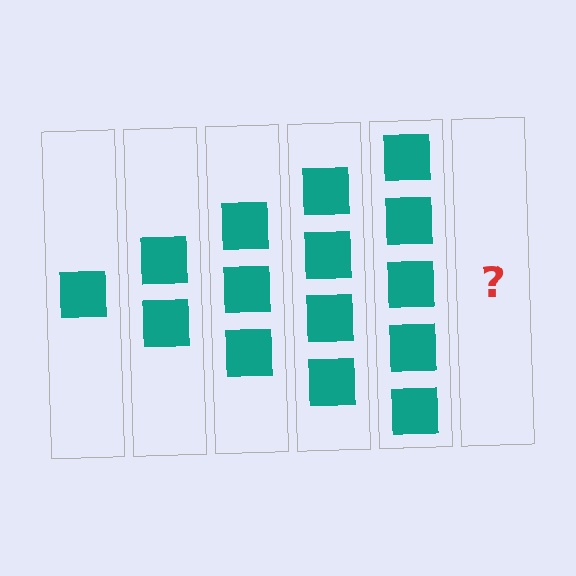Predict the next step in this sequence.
The next step is 6 squares.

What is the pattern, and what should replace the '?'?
The pattern is that each step adds one more square. The '?' should be 6 squares.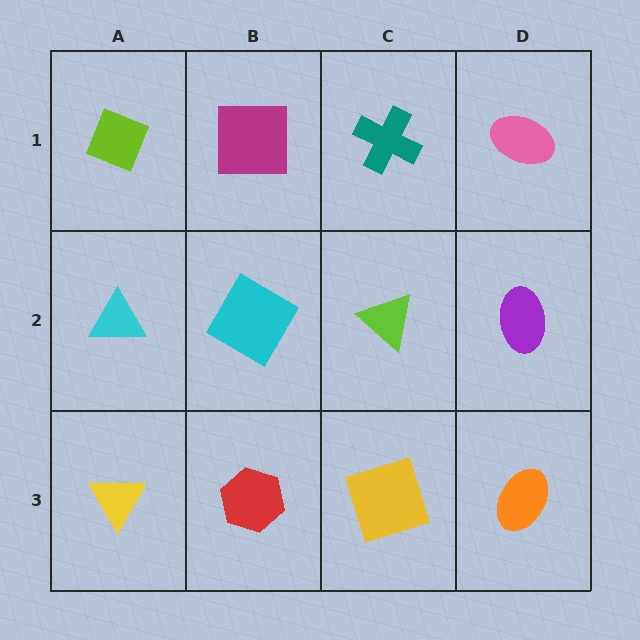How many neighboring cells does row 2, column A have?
3.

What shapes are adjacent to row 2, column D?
A pink ellipse (row 1, column D), an orange ellipse (row 3, column D), a lime triangle (row 2, column C).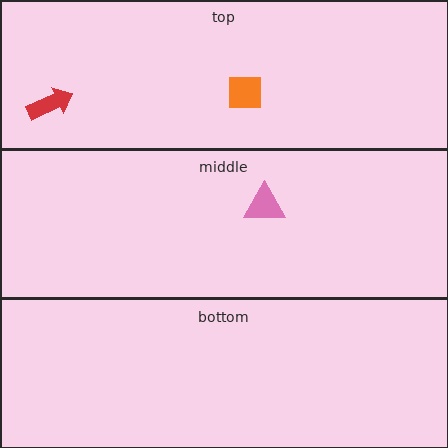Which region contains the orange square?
The top region.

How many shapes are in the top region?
2.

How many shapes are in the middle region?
1.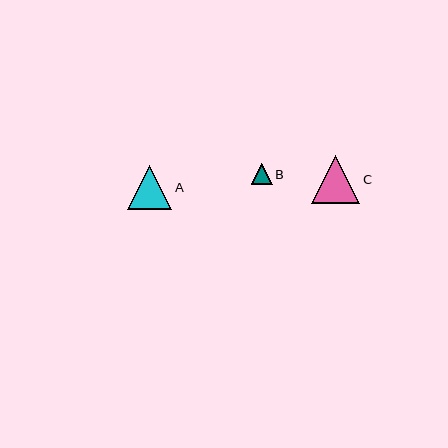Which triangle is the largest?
Triangle C is the largest with a size of approximately 48 pixels.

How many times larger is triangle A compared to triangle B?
Triangle A is approximately 2.1 times the size of triangle B.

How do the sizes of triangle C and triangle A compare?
Triangle C and triangle A are approximately the same size.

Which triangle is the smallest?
Triangle B is the smallest with a size of approximately 21 pixels.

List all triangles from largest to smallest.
From largest to smallest: C, A, B.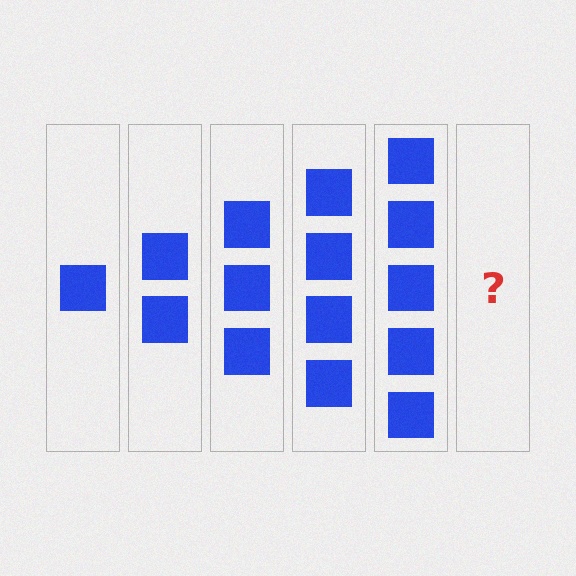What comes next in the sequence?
The next element should be 6 squares.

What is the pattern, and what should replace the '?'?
The pattern is that each step adds one more square. The '?' should be 6 squares.